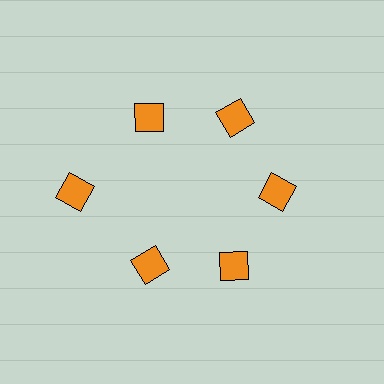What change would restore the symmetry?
The symmetry would be restored by moving it inward, back onto the ring so that all 6 diamonds sit at equal angles and equal distance from the center.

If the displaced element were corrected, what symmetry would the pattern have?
It would have 6-fold rotational symmetry — the pattern would map onto itself every 60 degrees.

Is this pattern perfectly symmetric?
No. The 6 orange diamonds are arranged in a ring, but one element near the 9 o'clock position is pushed outward from the center, breaking the 6-fold rotational symmetry.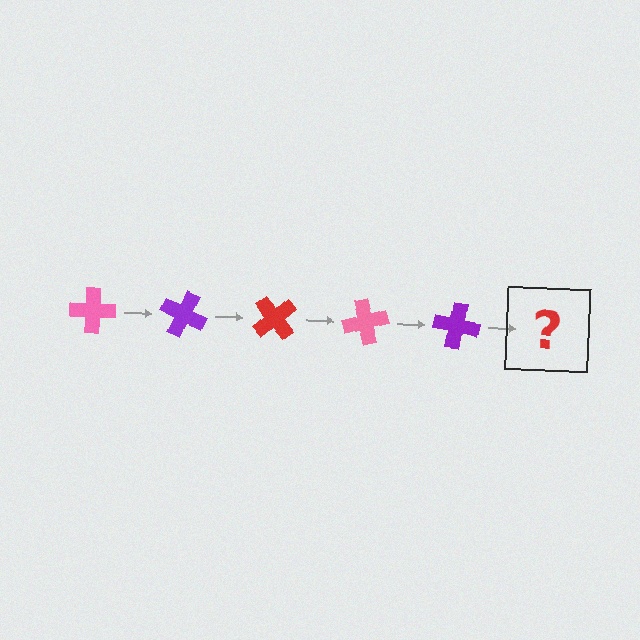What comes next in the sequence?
The next element should be a red cross, rotated 125 degrees from the start.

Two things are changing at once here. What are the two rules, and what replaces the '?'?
The two rules are that it rotates 25 degrees each step and the color cycles through pink, purple, and red. The '?' should be a red cross, rotated 125 degrees from the start.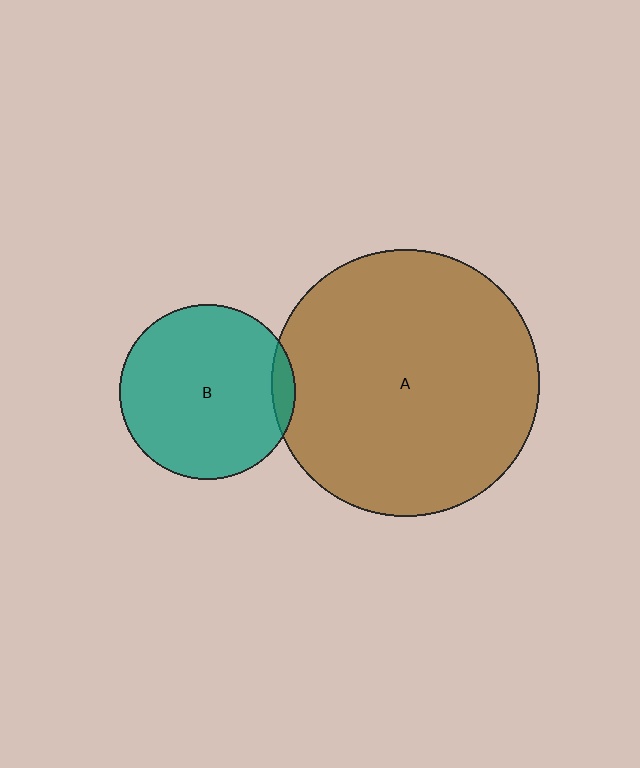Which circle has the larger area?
Circle A (brown).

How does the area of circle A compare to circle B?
Approximately 2.3 times.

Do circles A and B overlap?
Yes.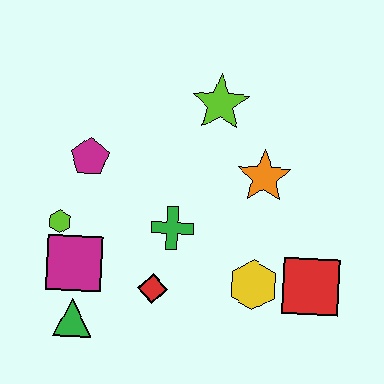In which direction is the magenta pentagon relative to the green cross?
The magenta pentagon is to the left of the green cross.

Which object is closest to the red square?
The yellow hexagon is closest to the red square.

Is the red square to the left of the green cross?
No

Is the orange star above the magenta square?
Yes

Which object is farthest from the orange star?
The green triangle is farthest from the orange star.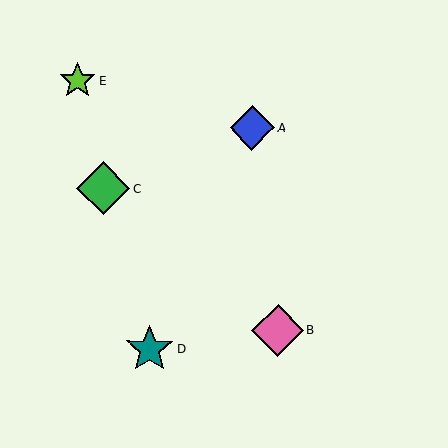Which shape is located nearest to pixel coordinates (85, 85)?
The lime star (labeled E) at (77, 81) is nearest to that location.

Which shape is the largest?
The green diamond (labeled C) is the largest.